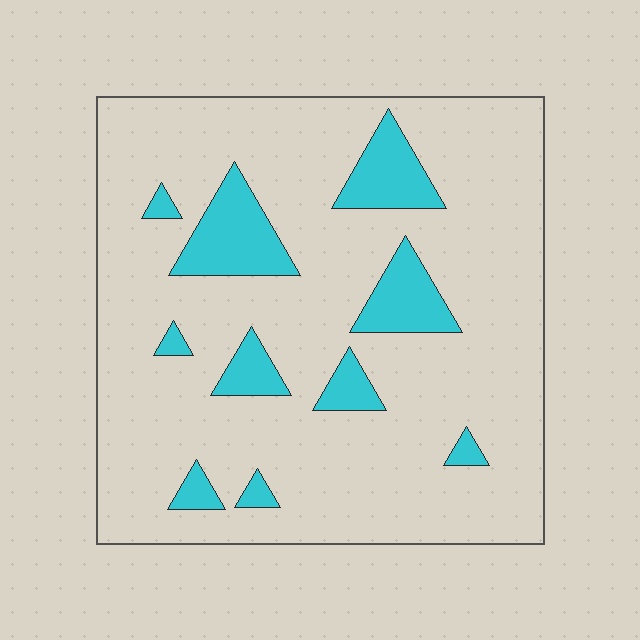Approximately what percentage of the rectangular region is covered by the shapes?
Approximately 15%.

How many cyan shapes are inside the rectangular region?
10.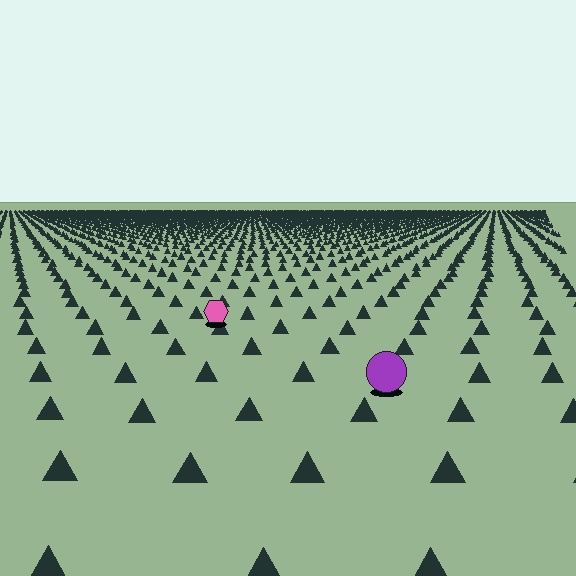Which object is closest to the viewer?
The purple circle is closest. The texture marks near it are larger and more spread out.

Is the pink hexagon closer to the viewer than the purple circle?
No. The purple circle is closer — you can tell from the texture gradient: the ground texture is coarser near it.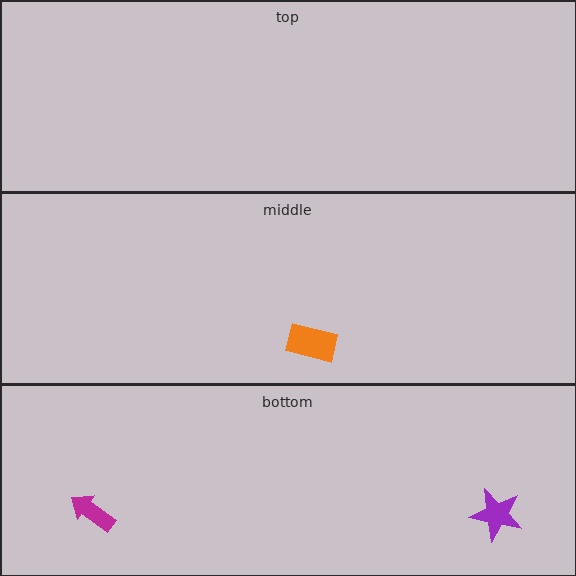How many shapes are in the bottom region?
2.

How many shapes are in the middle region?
1.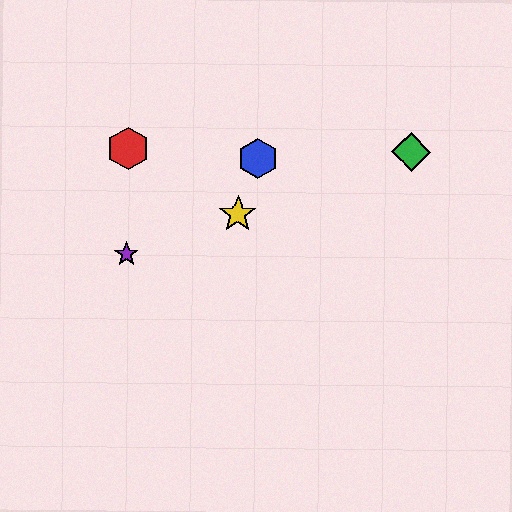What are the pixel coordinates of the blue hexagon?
The blue hexagon is at (258, 159).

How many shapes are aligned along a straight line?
3 shapes (the green diamond, the yellow star, the purple star) are aligned along a straight line.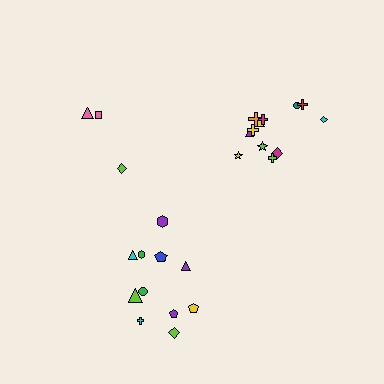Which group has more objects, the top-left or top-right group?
The top-right group.